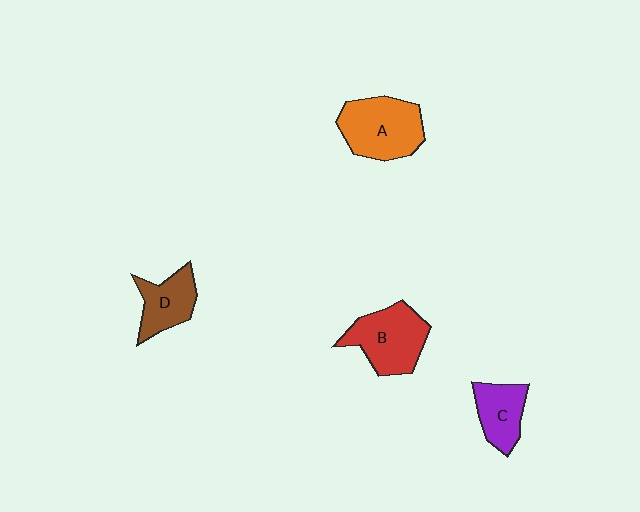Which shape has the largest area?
Shape A (orange).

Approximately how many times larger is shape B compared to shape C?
Approximately 1.5 times.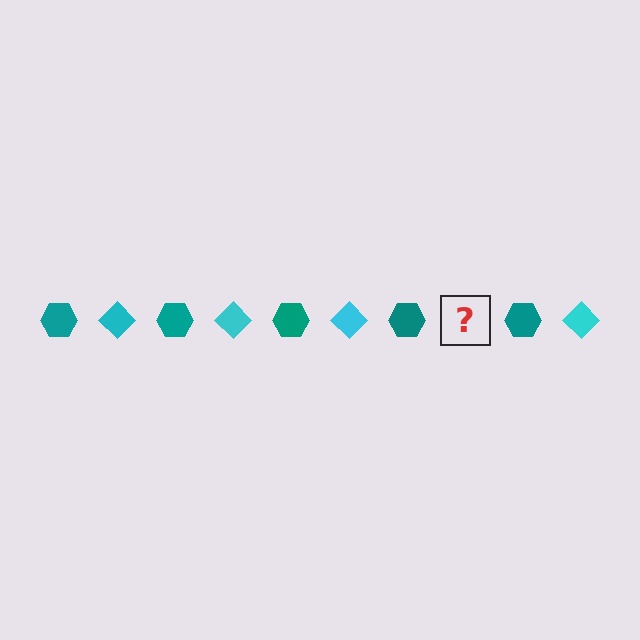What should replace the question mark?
The question mark should be replaced with a cyan diamond.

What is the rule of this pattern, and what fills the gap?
The rule is that the pattern alternates between teal hexagon and cyan diamond. The gap should be filled with a cyan diamond.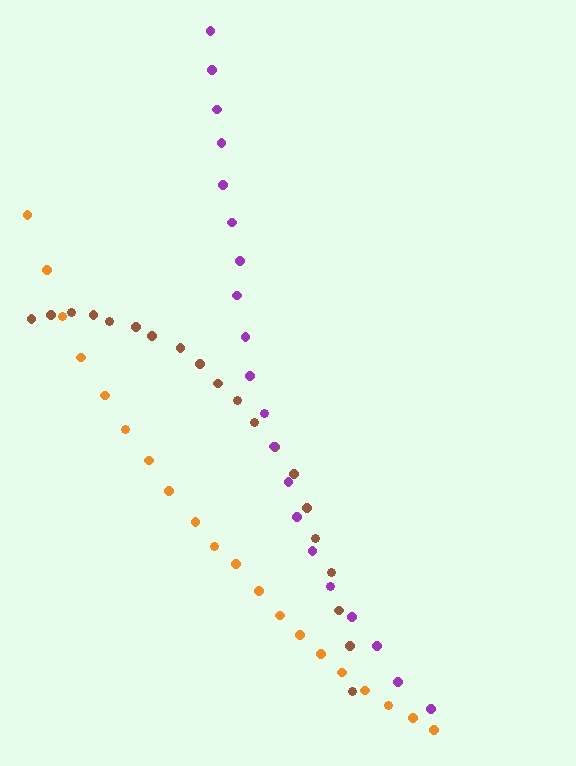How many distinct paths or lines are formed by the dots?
There are 3 distinct paths.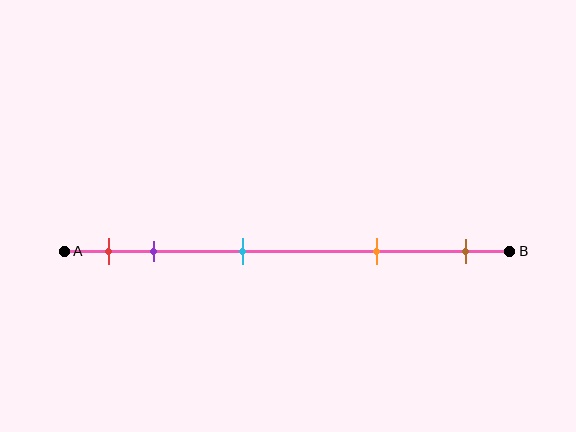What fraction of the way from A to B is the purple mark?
The purple mark is approximately 20% (0.2) of the way from A to B.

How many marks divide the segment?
There are 5 marks dividing the segment.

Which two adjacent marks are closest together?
The red and purple marks are the closest adjacent pair.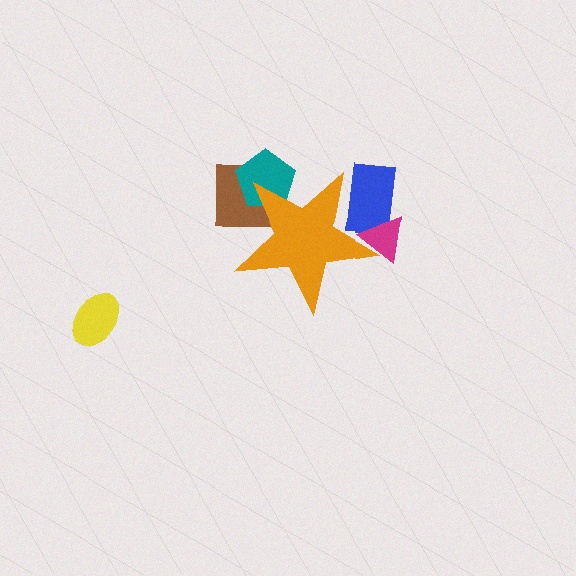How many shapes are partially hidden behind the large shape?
4 shapes are partially hidden.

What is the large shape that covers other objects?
An orange star.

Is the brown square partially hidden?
Yes, the brown square is partially hidden behind the orange star.